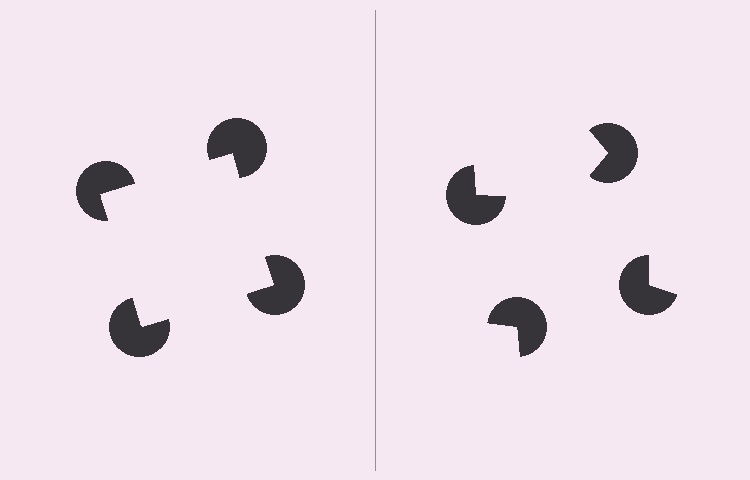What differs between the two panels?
The pac-man discs are positioned identically on both sides; only the wedge orientations differ. On the left they align to a square; on the right they are misaligned.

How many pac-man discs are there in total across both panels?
8 — 4 on each side.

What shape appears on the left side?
An illusory square.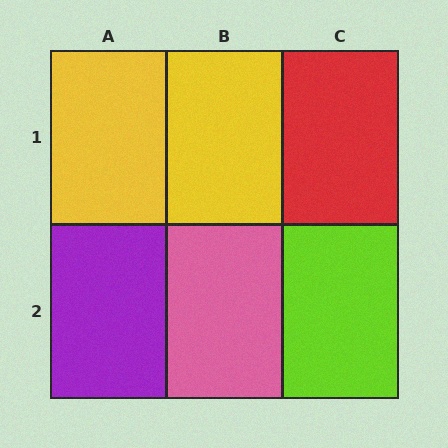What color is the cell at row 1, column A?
Yellow.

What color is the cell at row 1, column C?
Red.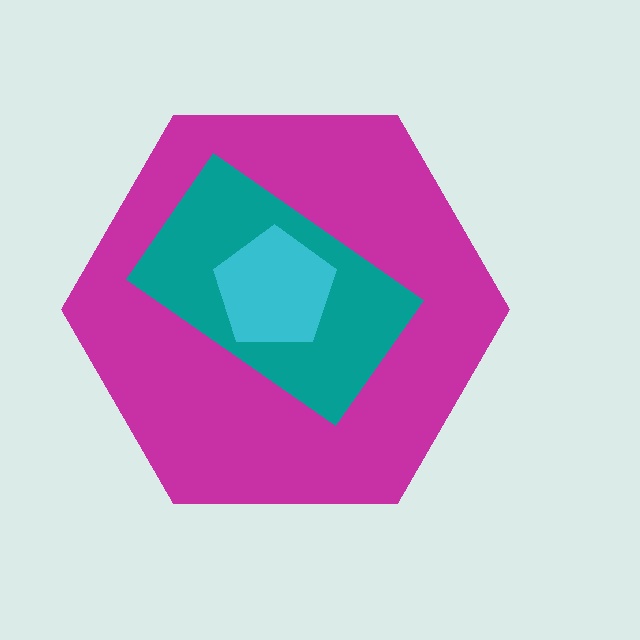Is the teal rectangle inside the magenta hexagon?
Yes.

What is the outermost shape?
The magenta hexagon.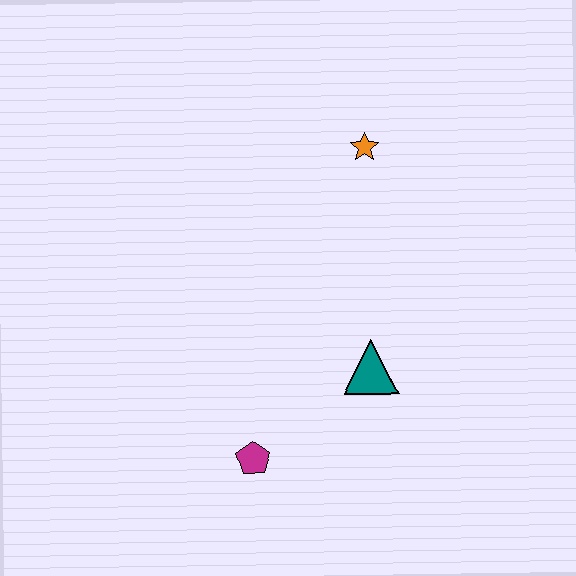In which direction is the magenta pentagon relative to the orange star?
The magenta pentagon is below the orange star.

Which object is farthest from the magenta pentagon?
The orange star is farthest from the magenta pentagon.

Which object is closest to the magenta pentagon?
The teal triangle is closest to the magenta pentagon.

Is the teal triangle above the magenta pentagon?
Yes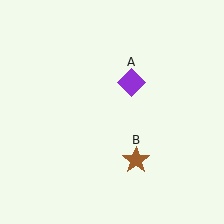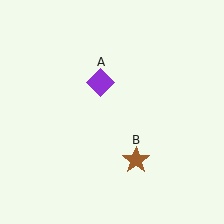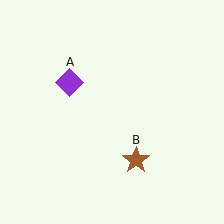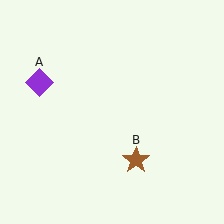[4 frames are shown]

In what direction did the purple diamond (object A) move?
The purple diamond (object A) moved left.